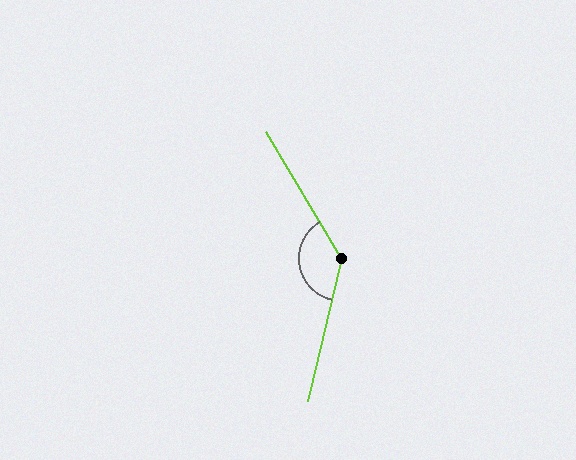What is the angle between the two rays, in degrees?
Approximately 135 degrees.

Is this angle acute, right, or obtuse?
It is obtuse.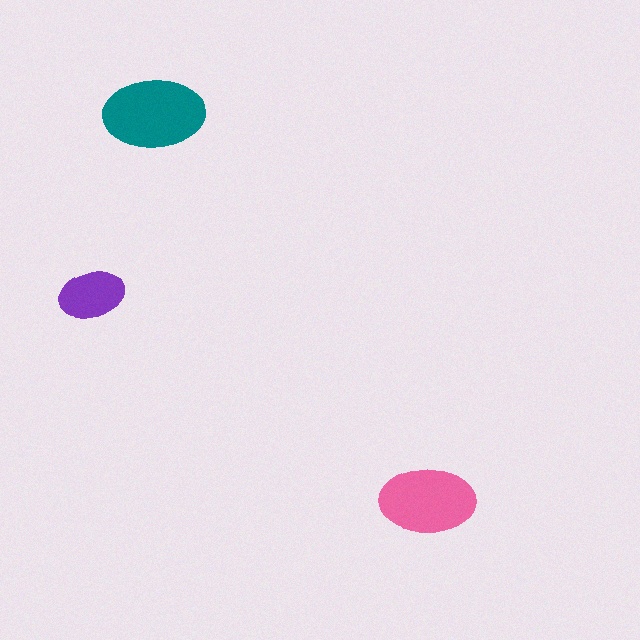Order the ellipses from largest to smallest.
the teal one, the pink one, the purple one.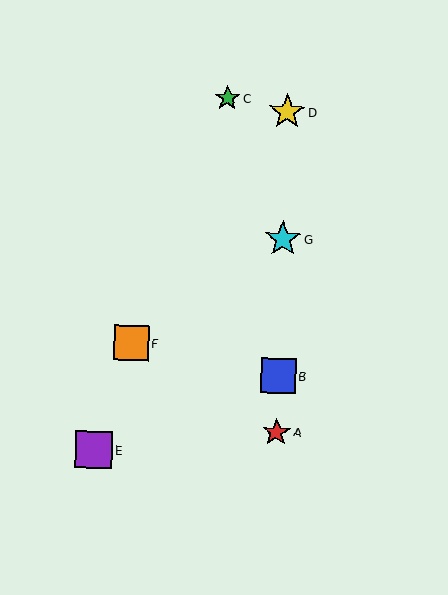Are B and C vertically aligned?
No, B is at x≈278 and C is at x≈227.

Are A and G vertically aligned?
Yes, both are at x≈276.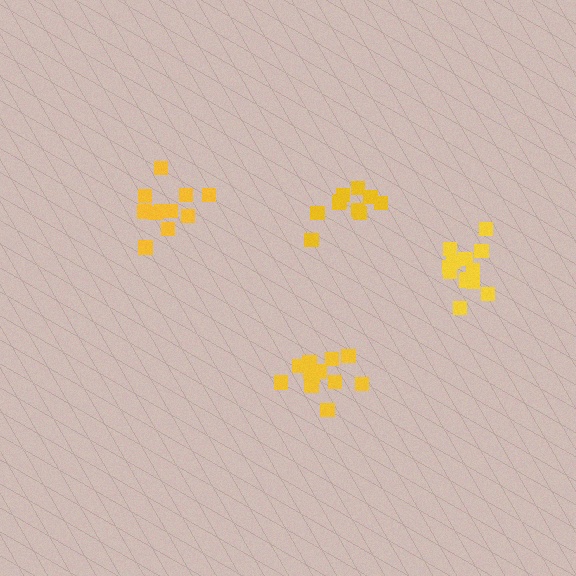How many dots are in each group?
Group 1: 13 dots, Group 2: 13 dots, Group 3: 12 dots, Group 4: 10 dots (48 total).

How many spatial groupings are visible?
There are 4 spatial groupings.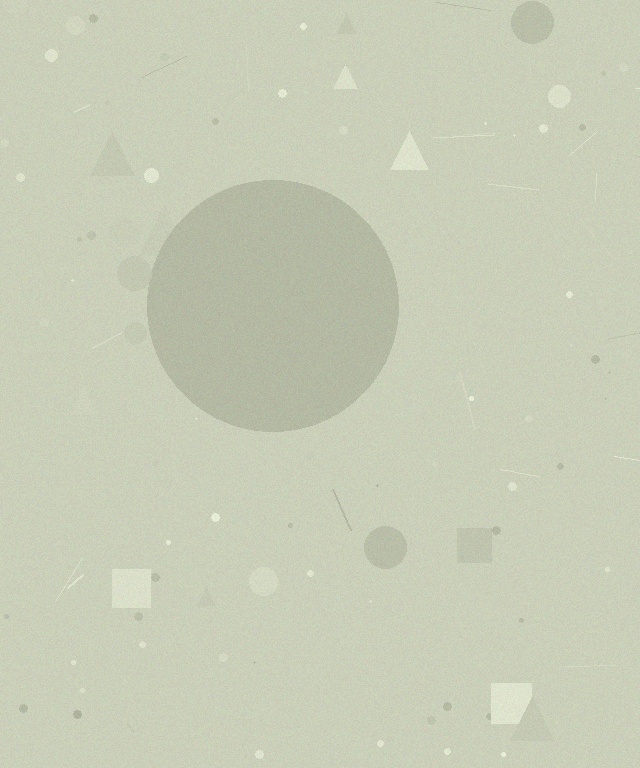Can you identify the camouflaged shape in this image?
The camouflaged shape is a circle.